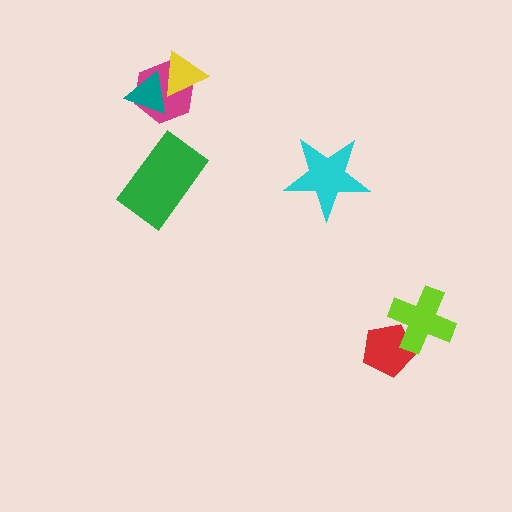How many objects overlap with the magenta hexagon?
2 objects overlap with the magenta hexagon.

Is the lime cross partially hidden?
No, no other shape covers it.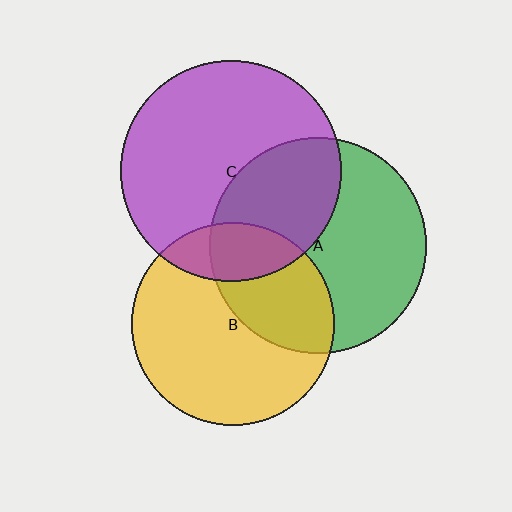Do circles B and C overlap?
Yes.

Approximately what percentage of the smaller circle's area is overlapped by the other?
Approximately 20%.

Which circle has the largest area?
Circle C (purple).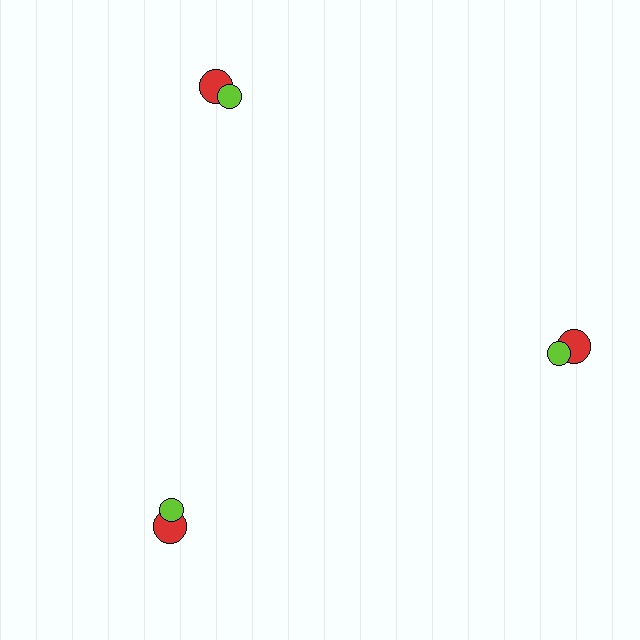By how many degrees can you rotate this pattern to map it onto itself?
The pattern maps onto itself every 120 degrees of rotation.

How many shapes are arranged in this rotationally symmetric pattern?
There are 6 shapes, arranged in 3 groups of 2.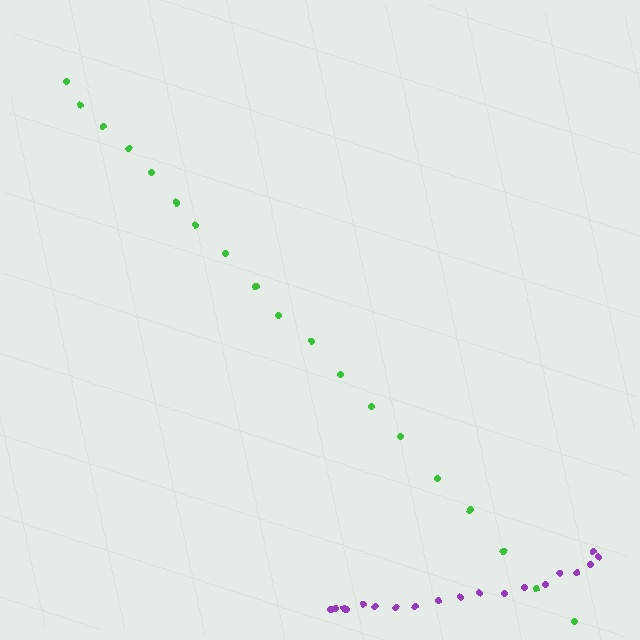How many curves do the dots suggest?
There are 2 distinct paths.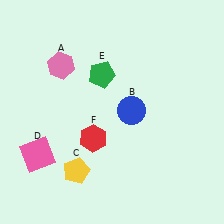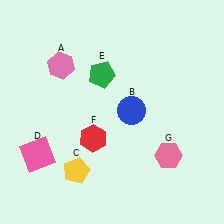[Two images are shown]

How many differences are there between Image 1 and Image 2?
There is 1 difference between the two images.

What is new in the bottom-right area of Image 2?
A pink hexagon (G) was added in the bottom-right area of Image 2.